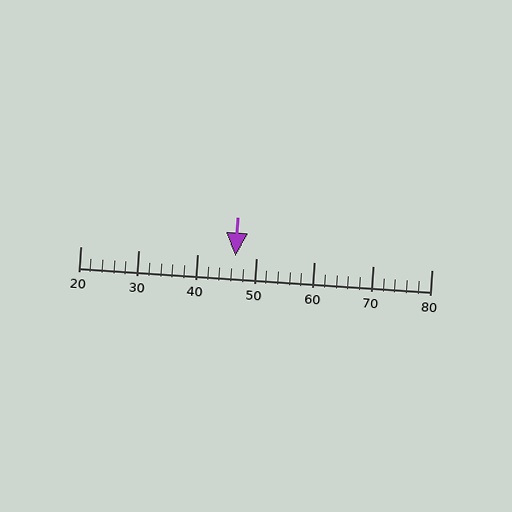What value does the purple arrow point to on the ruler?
The purple arrow points to approximately 46.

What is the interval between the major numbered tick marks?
The major tick marks are spaced 10 units apart.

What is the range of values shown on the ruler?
The ruler shows values from 20 to 80.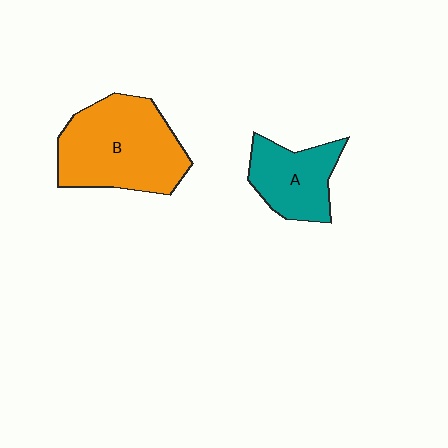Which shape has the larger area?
Shape B (orange).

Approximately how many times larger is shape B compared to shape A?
Approximately 1.7 times.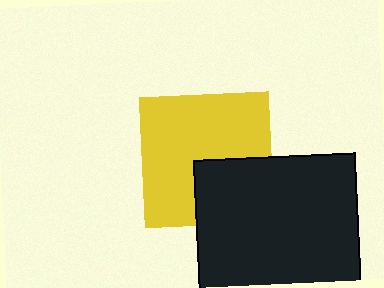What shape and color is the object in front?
The object in front is a black square.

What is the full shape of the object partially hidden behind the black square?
The partially hidden object is a yellow square.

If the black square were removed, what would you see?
You would see the complete yellow square.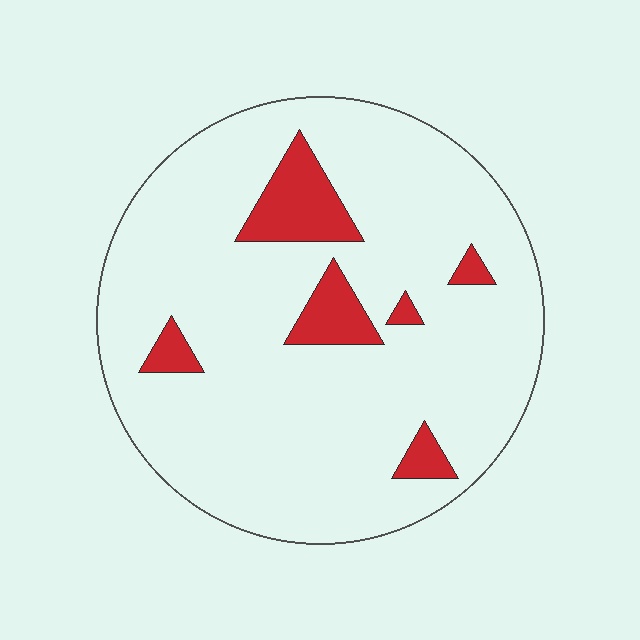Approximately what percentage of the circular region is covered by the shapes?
Approximately 10%.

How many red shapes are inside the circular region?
6.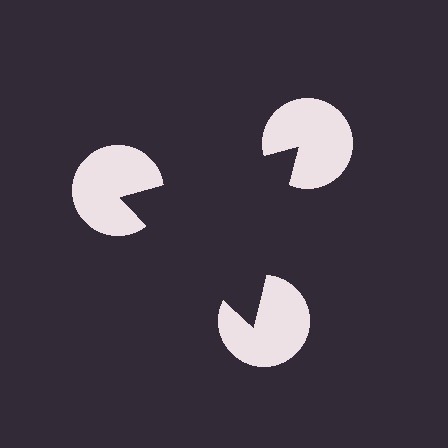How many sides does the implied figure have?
3 sides.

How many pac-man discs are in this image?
There are 3 — one at each vertex of the illusory triangle.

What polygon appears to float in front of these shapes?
An illusory triangle — its edges are inferred from the aligned wedge cuts in the pac-man discs, not physically drawn.